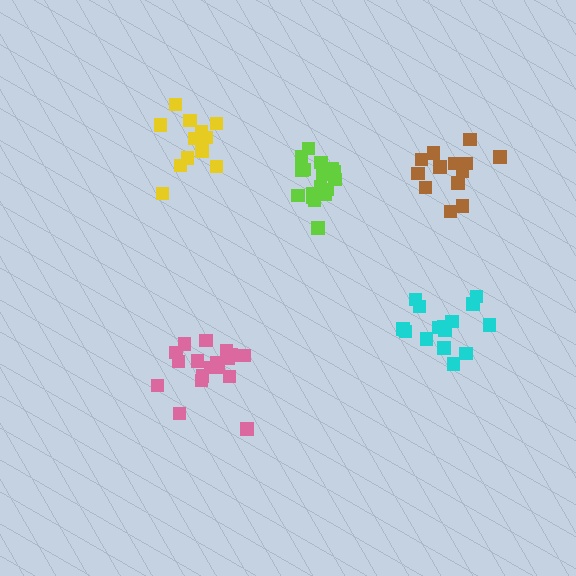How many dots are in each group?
Group 1: 18 dots, Group 2: 12 dots, Group 3: 13 dots, Group 4: 15 dots, Group 5: 17 dots (75 total).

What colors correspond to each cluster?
The clusters are colored: pink, yellow, brown, cyan, lime.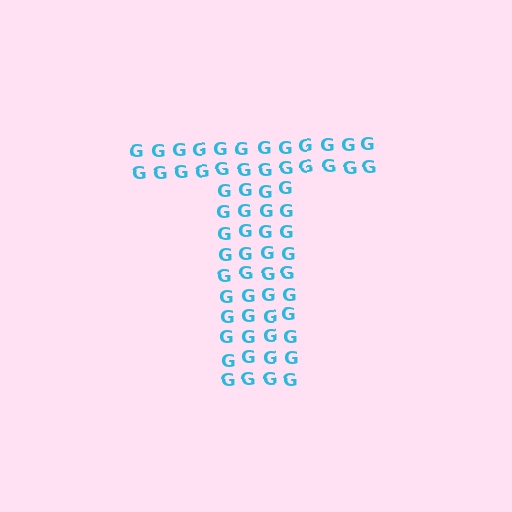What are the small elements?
The small elements are letter G's.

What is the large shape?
The large shape is the letter T.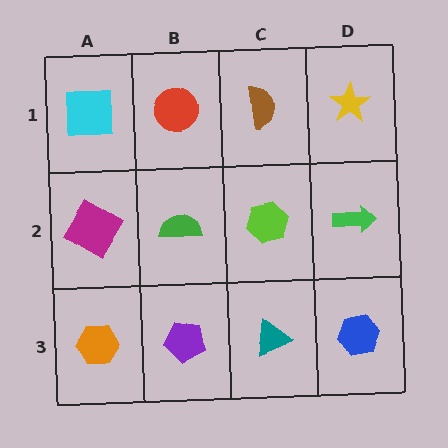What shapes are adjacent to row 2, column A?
A cyan square (row 1, column A), an orange hexagon (row 3, column A), a green semicircle (row 2, column B).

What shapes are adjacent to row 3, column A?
A magenta diamond (row 2, column A), a purple pentagon (row 3, column B).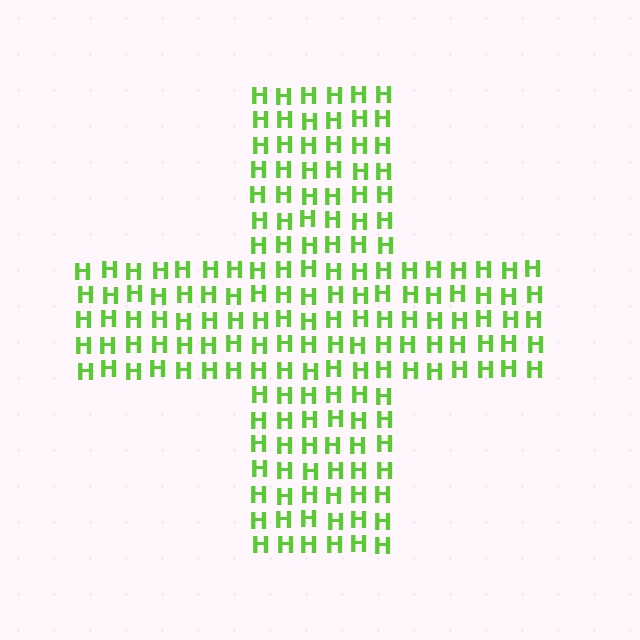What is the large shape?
The large shape is a cross.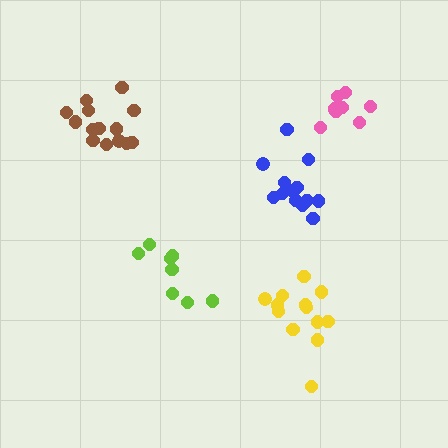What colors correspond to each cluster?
The clusters are colored: brown, lime, blue, yellow, pink.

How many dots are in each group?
Group 1: 14 dots, Group 2: 8 dots, Group 3: 13 dots, Group 4: 13 dots, Group 5: 8 dots (56 total).